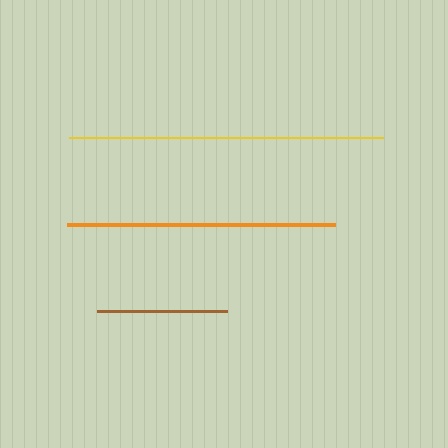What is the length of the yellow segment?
The yellow segment is approximately 314 pixels long.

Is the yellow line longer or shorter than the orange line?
The yellow line is longer than the orange line.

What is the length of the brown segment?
The brown segment is approximately 131 pixels long.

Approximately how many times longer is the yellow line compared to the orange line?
The yellow line is approximately 1.2 times the length of the orange line.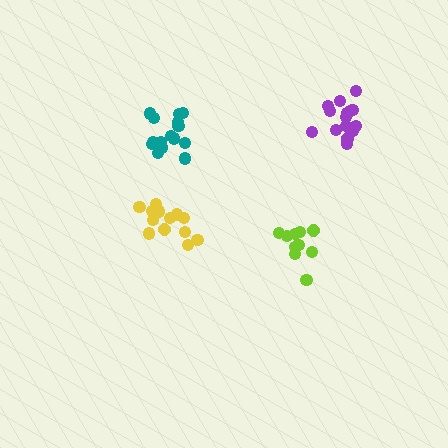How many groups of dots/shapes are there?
There are 4 groups.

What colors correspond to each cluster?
The clusters are colored: teal, yellow, lime, purple.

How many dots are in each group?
Group 1: 16 dots, Group 2: 13 dots, Group 3: 10 dots, Group 4: 15 dots (54 total).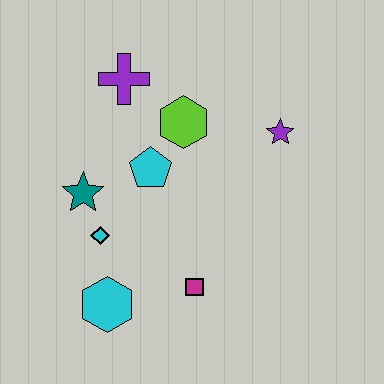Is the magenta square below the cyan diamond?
Yes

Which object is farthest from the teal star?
The purple star is farthest from the teal star.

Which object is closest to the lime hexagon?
The cyan pentagon is closest to the lime hexagon.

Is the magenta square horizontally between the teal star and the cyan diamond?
No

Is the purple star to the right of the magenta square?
Yes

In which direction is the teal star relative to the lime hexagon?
The teal star is to the left of the lime hexagon.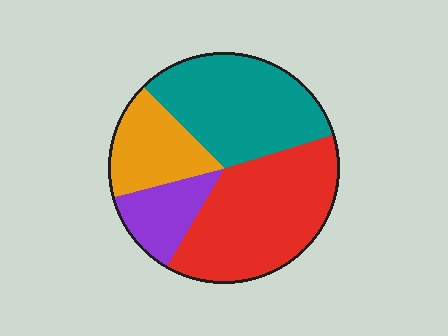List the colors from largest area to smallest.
From largest to smallest: red, teal, orange, purple.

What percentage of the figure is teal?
Teal takes up between a quarter and a half of the figure.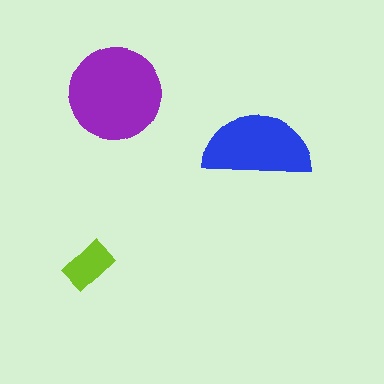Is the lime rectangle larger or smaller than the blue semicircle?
Smaller.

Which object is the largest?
The purple circle.